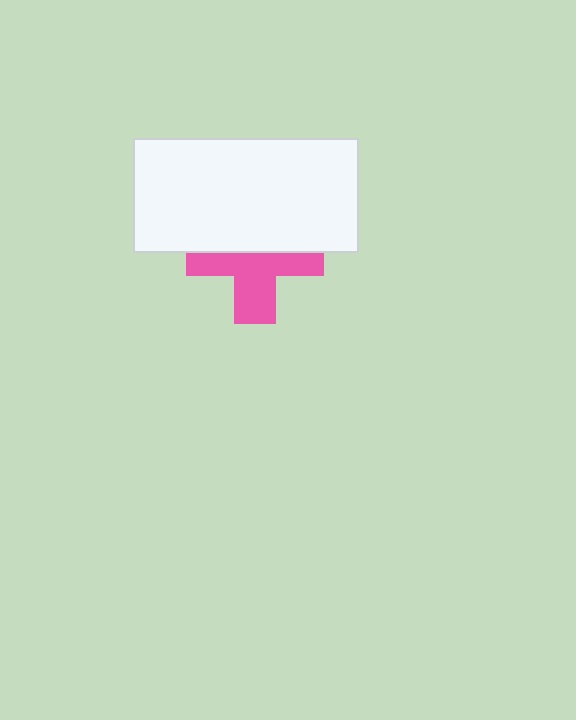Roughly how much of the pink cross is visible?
About half of it is visible (roughly 51%).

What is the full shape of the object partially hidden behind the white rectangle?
The partially hidden object is a pink cross.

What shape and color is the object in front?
The object in front is a white rectangle.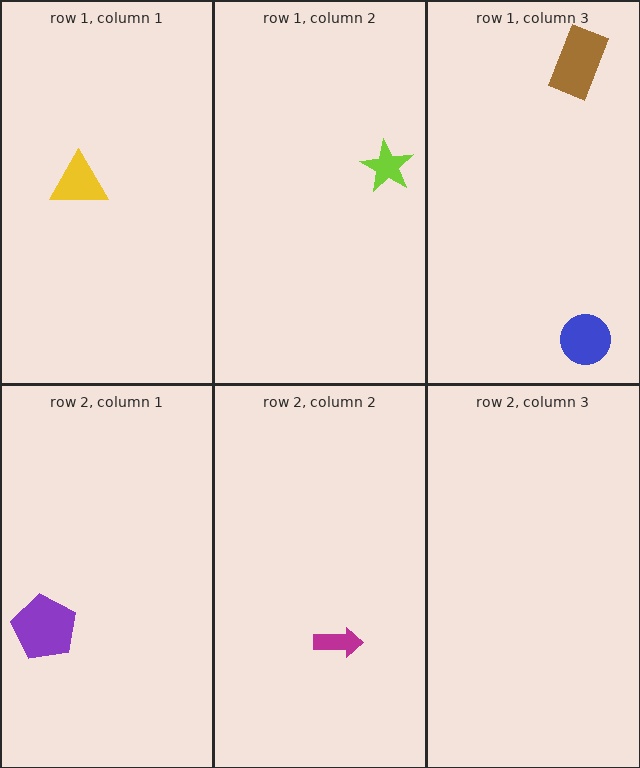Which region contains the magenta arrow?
The row 2, column 2 region.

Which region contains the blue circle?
The row 1, column 3 region.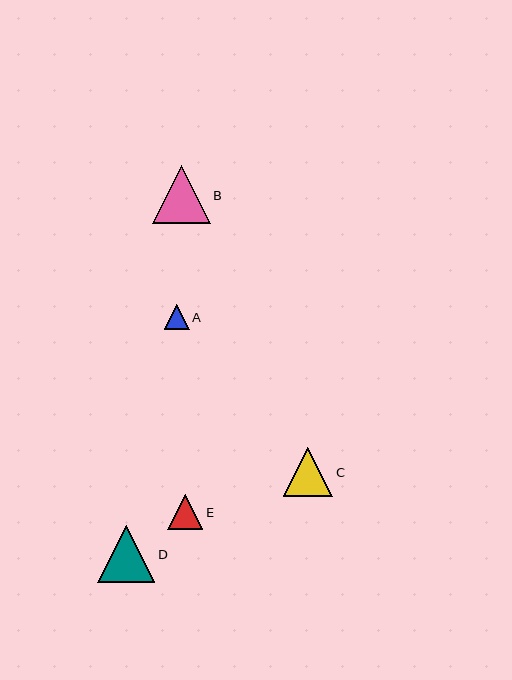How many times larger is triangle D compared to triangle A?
Triangle D is approximately 2.3 times the size of triangle A.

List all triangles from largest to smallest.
From largest to smallest: B, D, C, E, A.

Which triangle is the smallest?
Triangle A is the smallest with a size of approximately 25 pixels.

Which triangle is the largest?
Triangle B is the largest with a size of approximately 58 pixels.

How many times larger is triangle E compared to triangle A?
Triangle E is approximately 1.4 times the size of triangle A.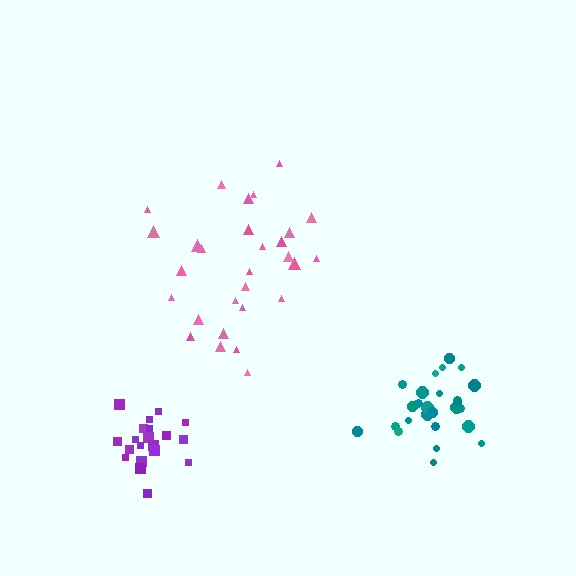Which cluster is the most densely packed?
Teal.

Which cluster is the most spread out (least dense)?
Pink.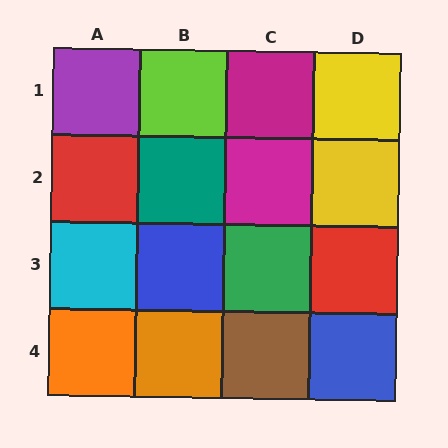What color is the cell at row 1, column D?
Yellow.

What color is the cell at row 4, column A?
Orange.